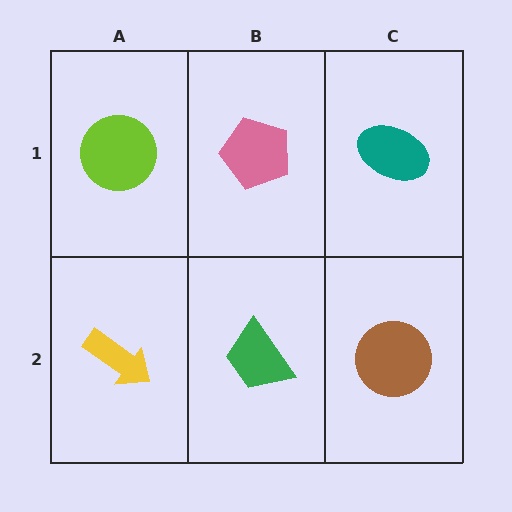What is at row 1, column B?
A pink pentagon.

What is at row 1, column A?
A lime circle.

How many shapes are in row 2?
3 shapes.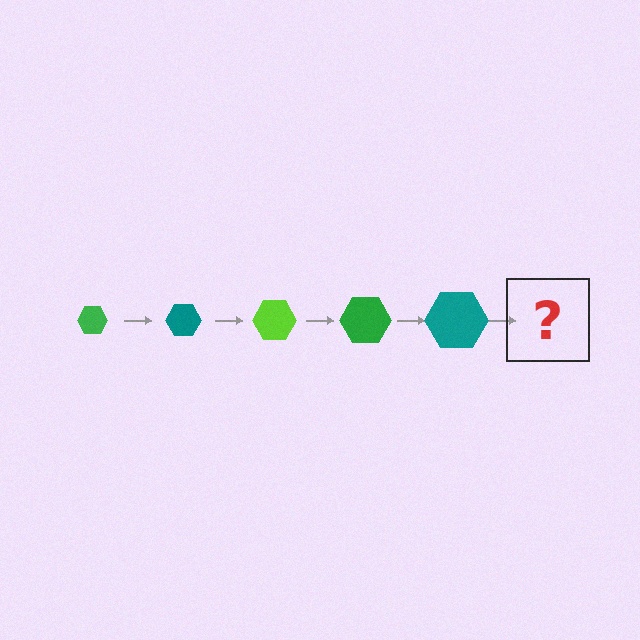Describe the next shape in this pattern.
It should be a lime hexagon, larger than the previous one.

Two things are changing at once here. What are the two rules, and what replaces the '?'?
The two rules are that the hexagon grows larger each step and the color cycles through green, teal, and lime. The '?' should be a lime hexagon, larger than the previous one.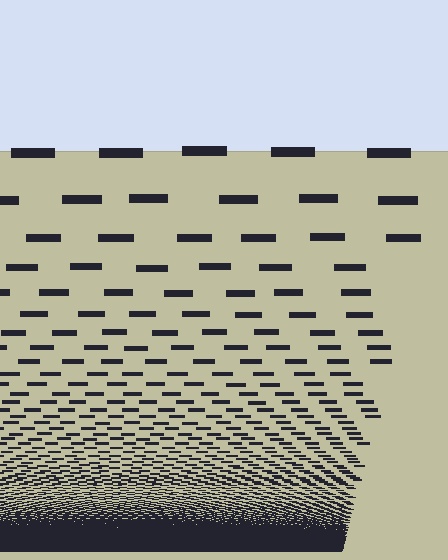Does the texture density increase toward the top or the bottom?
Density increases toward the bottom.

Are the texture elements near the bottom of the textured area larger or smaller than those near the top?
Smaller. The gradient is inverted — elements near the bottom are smaller and denser.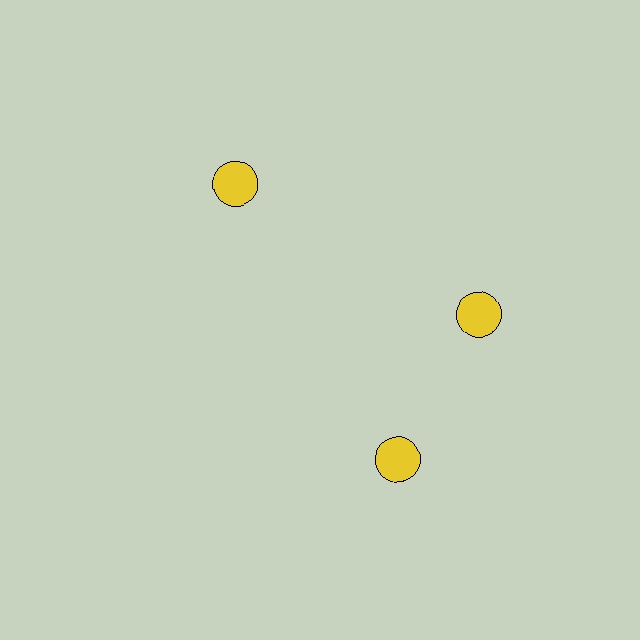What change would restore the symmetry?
The symmetry would be restored by rotating it back into even spacing with its neighbors so that all 3 circles sit at equal angles and equal distance from the center.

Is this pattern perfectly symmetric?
No. The 3 yellow circles are arranged in a ring, but one element near the 7 o'clock position is rotated out of alignment along the ring, breaking the 3-fold rotational symmetry.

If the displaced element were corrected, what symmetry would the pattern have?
It would have 3-fold rotational symmetry — the pattern would map onto itself every 120 degrees.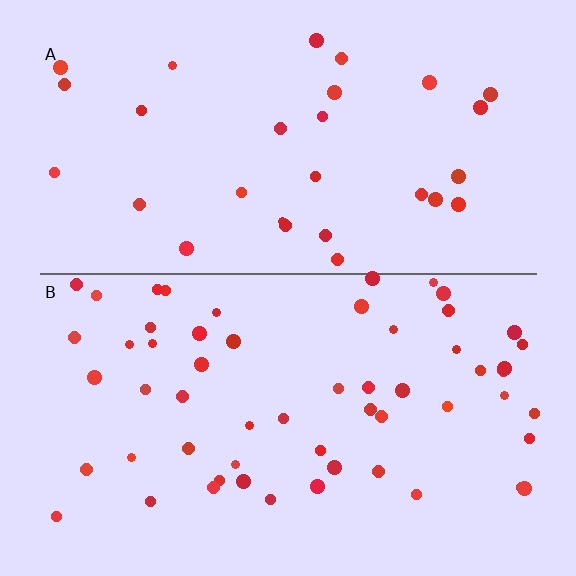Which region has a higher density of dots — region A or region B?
B (the bottom).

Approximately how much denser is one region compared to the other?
Approximately 1.9× — region B over region A.